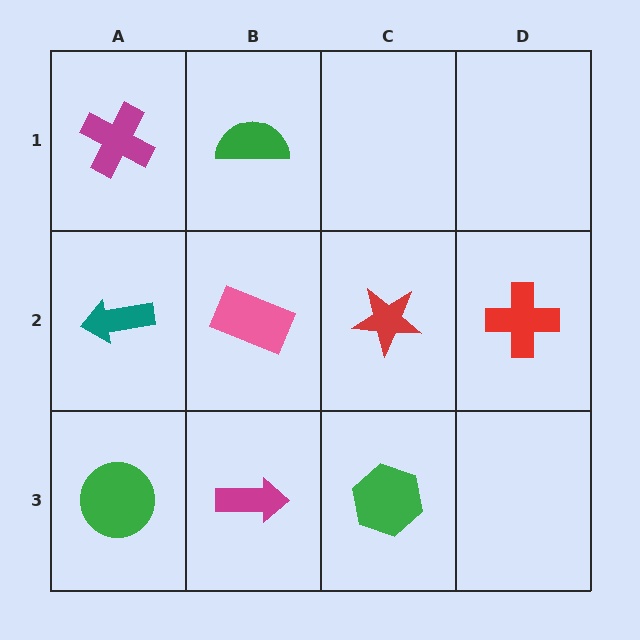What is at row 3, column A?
A green circle.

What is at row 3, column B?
A magenta arrow.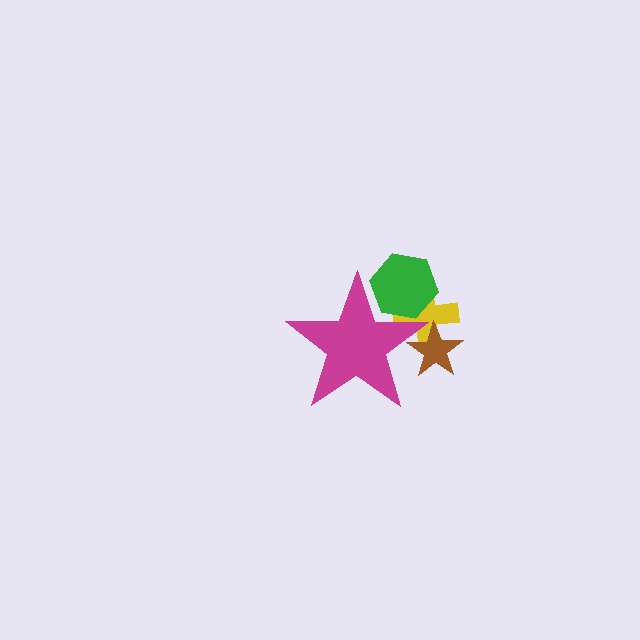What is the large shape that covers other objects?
A magenta star.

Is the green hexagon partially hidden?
Yes, the green hexagon is partially hidden behind the magenta star.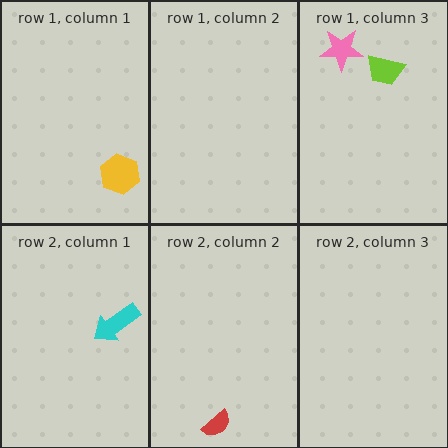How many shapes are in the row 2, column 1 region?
1.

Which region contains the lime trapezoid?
The row 1, column 3 region.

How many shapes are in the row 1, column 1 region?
1.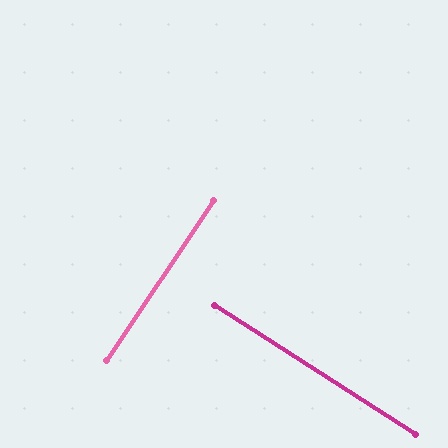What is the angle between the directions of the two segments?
Approximately 89 degrees.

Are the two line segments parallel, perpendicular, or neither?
Perpendicular — they meet at approximately 89°.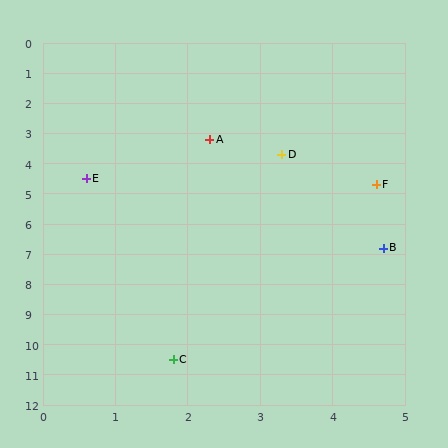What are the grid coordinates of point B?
Point B is at approximately (4.7, 6.8).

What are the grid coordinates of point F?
Point F is at approximately (4.6, 4.7).